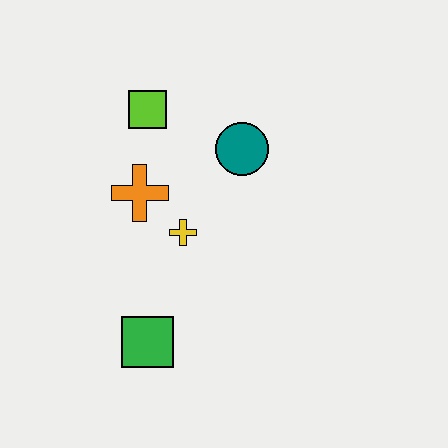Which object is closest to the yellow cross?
The orange cross is closest to the yellow cross.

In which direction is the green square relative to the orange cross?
The green square is below the orange cross.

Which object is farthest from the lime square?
The green square is farthest from the lime square.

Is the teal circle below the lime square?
Yes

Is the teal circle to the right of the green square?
Yes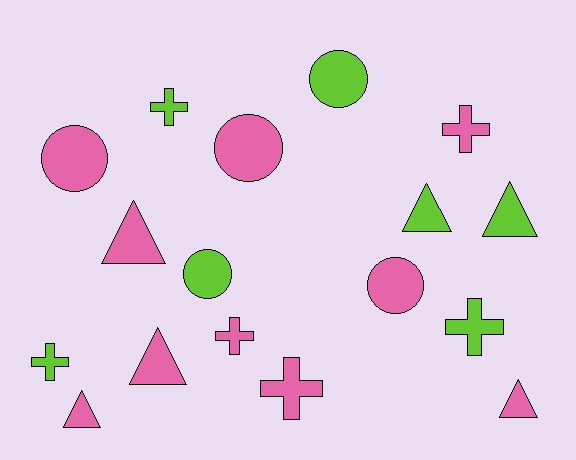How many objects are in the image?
There are 17 objects.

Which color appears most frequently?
Pink, with 10 objects.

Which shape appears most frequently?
Cross, with 6 objects.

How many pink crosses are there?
There are 3 pink crosses.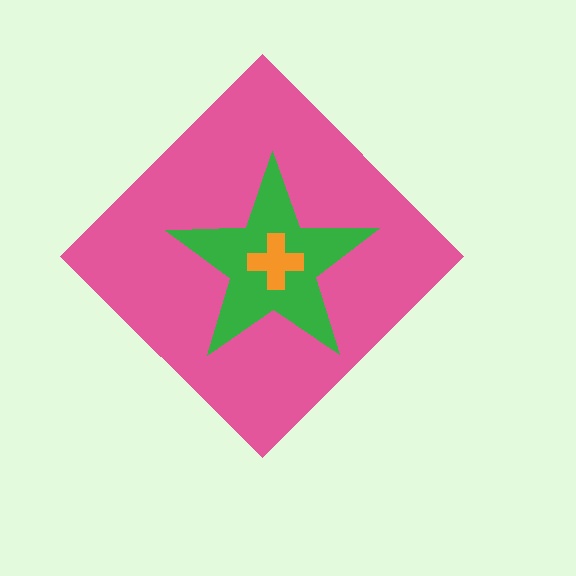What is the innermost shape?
The orange cross.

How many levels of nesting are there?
3.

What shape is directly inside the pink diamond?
The green star.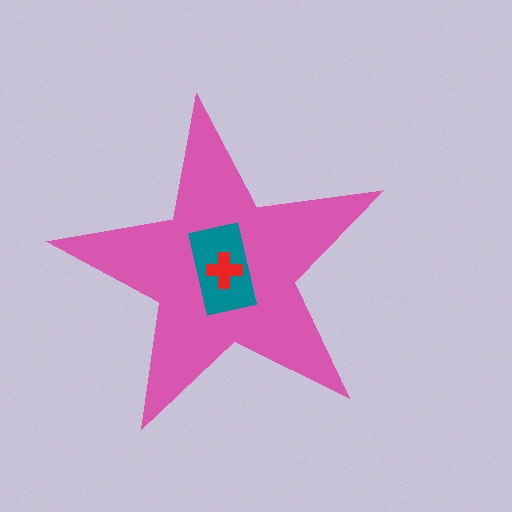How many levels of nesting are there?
3.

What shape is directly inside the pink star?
The teal rectangle.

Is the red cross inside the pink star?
Yes.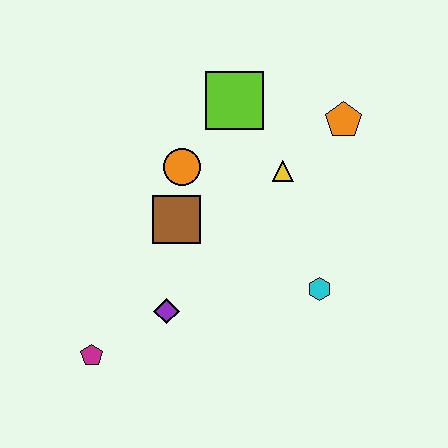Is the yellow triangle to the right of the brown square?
Yes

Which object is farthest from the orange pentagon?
The magenta pentagon is farthest from the orange pentagon.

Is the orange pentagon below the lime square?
Yes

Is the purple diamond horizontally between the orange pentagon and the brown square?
No